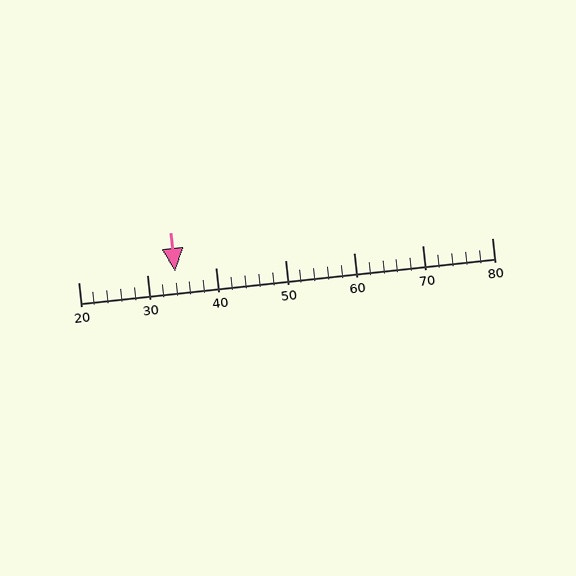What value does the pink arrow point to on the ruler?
The pink arrow points to approximately 34.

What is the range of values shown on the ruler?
The ruler shows values from 20 to 80.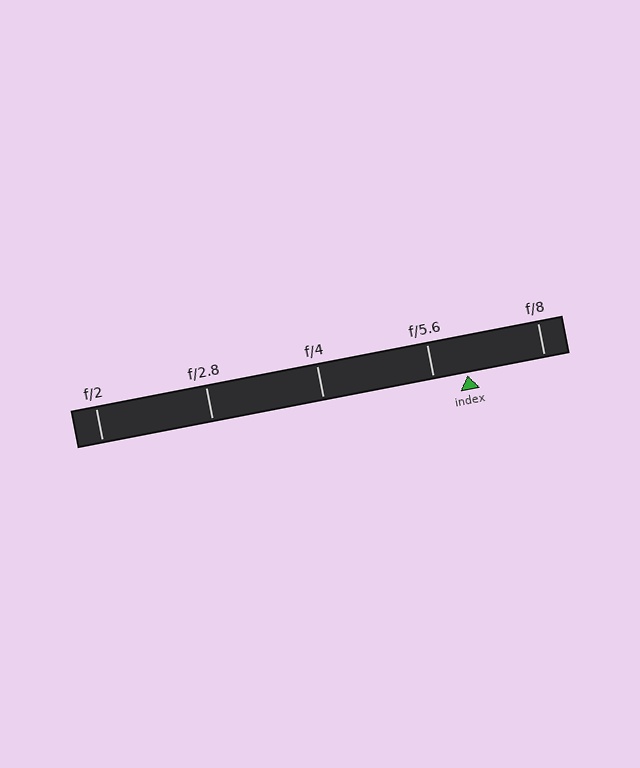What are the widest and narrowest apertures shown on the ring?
The widest aperture shown is f/2 and the narrowest is f/8.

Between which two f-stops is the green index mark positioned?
The index mark is between f/5.6 and f/8.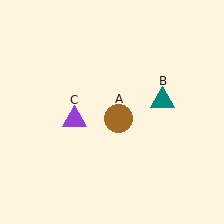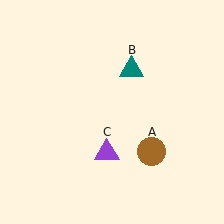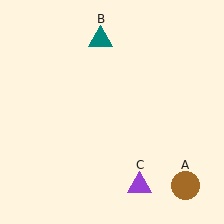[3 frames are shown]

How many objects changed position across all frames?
3 objects changed position: brown circle (object A), teal triangle (object B), purple triangle (object C).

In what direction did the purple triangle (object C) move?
The purple triangle (object C) moved down and to the right.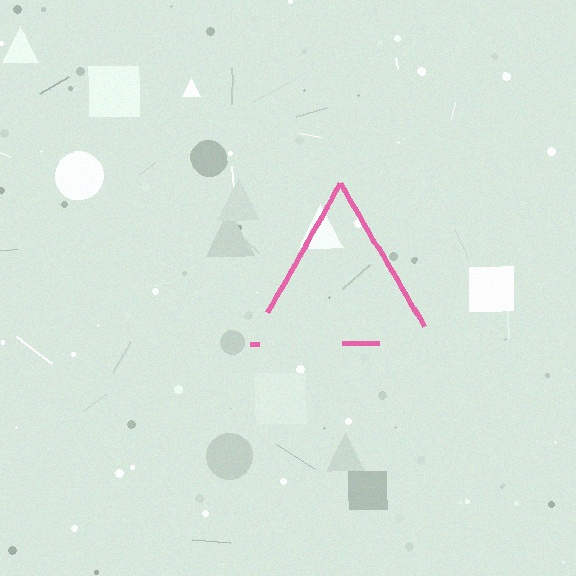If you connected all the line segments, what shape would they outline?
They would outline a triangle.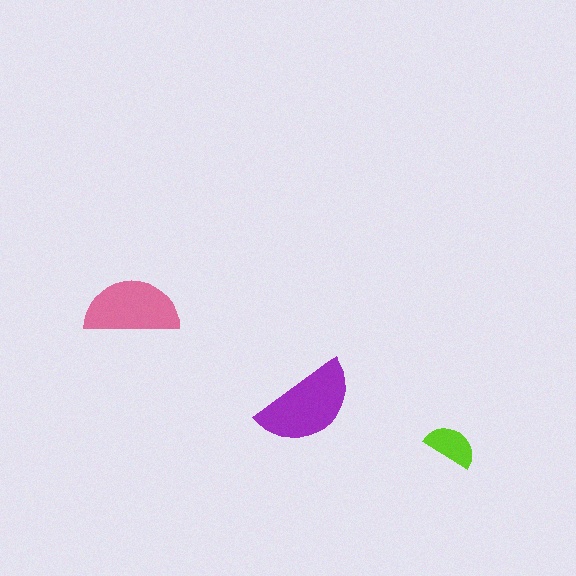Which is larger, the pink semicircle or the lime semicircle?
The pink one.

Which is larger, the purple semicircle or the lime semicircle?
The purple one.